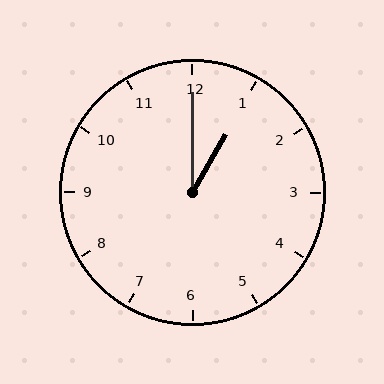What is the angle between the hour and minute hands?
Approximately 30 degrees.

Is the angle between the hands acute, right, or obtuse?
It is acute.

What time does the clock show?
1:00.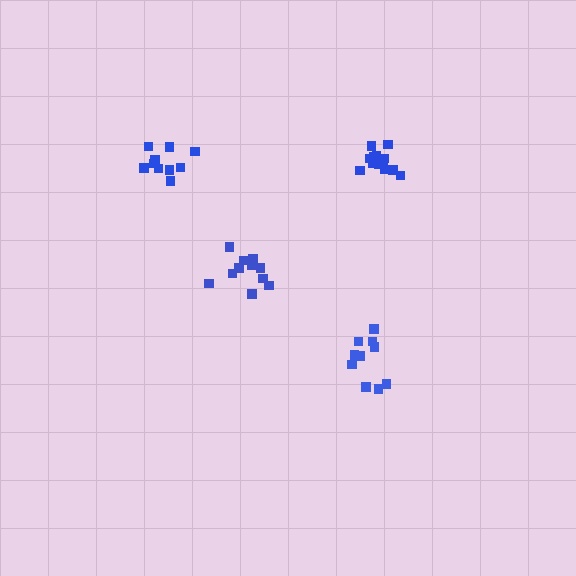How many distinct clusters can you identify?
There are 4 distinct clusters.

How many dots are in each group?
Group 1: 10 dots, Group 2: 11 dots, Group 3: 13 dots, Group 4: 10 dots (44 total).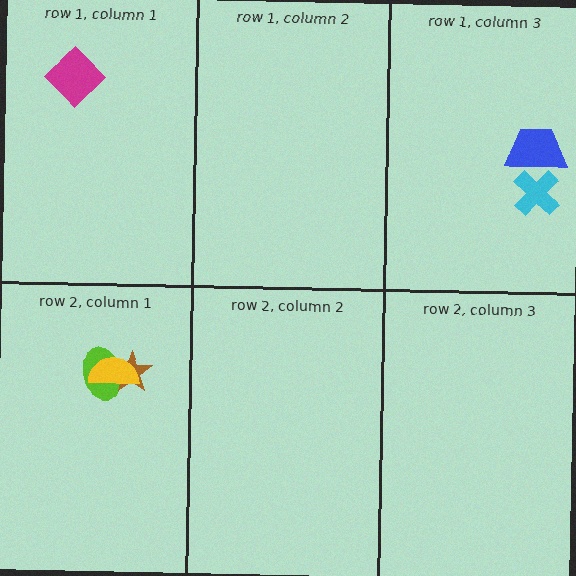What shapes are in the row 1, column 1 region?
The magenta diamond.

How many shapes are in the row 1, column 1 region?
1.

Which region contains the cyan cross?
The row 1, column 3 region.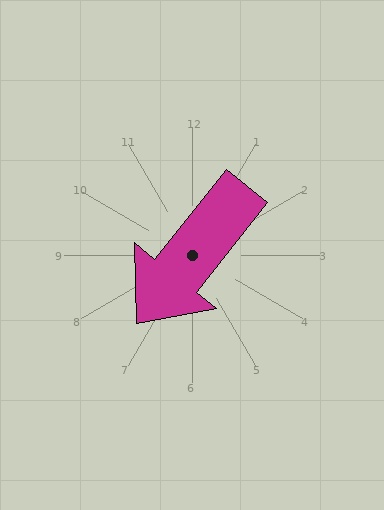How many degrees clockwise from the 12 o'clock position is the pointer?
Approximately 219 degrees.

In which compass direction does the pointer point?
Southwest.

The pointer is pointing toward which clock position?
Roughly 7 o'clock.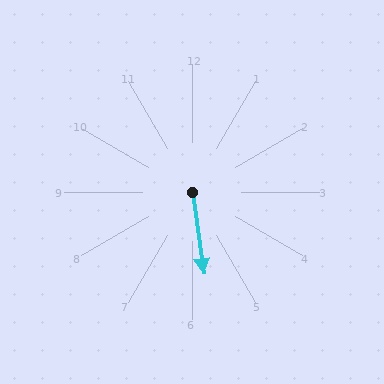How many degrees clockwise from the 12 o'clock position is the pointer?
Approximately 172 degrees.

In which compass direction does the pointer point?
South.